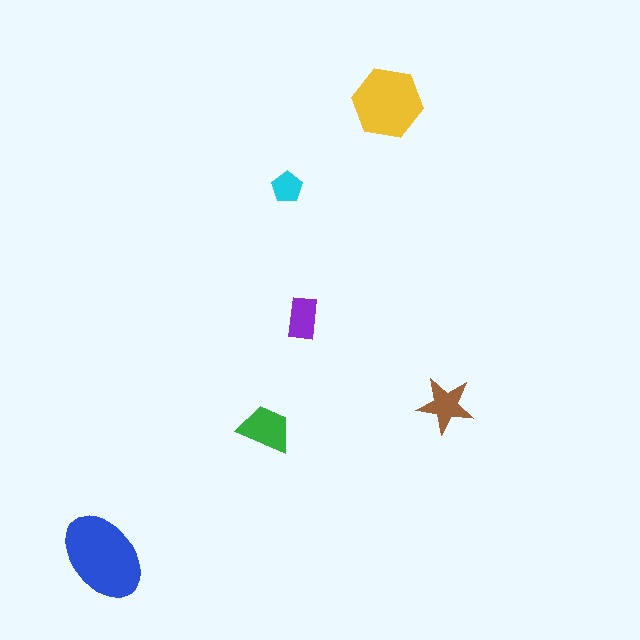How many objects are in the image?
There are 6 objects in the image.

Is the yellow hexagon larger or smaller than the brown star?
Larger.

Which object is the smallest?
The cyan pentagon.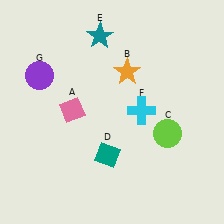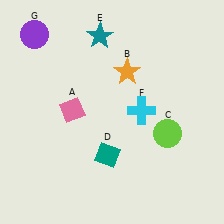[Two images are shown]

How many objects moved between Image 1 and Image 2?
1 object moved between the two images.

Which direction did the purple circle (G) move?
The purple circle (G) moved up.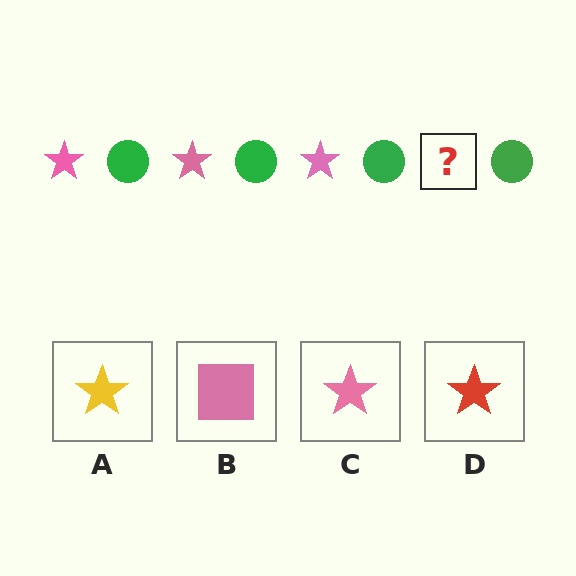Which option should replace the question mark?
Option C.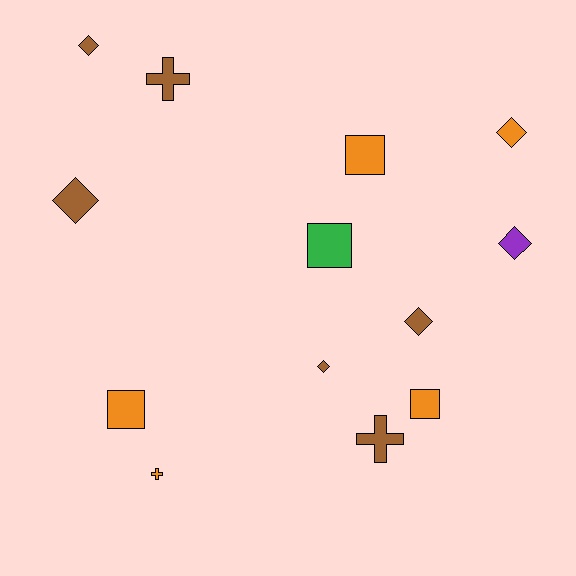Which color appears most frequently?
Brown, with 6 objects.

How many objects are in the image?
There are 13 objects.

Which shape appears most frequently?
Diamond, with 6 objects.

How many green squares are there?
There is 1 green square.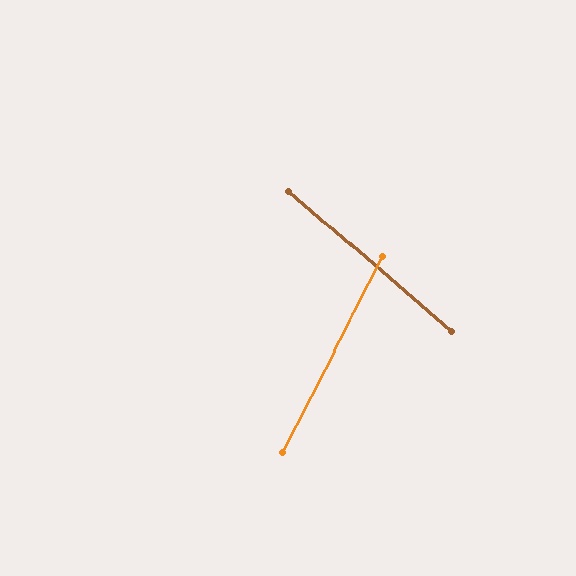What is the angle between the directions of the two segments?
Approximately 76 degrees.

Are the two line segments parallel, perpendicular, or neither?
Neither parallel nor perpendicular — they differ by about 76°.